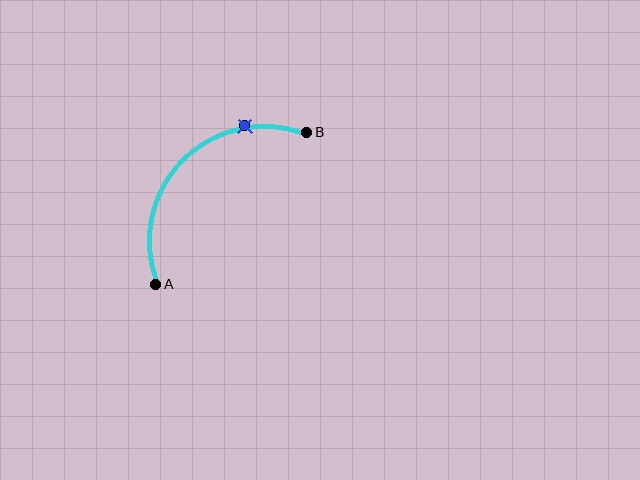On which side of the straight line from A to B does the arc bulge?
The arc bulges above and to the left of the straight line connecting A and B.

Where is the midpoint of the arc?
The arc midpoint is the point on the curve farthest from the straight line joining A and B. It sits above and to the left of that line.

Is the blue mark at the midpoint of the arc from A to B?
No. The blue mark lies on the arc but is closer to endpoint B. The arc midpoint would be at the point on the curve equidistant along the arc from both A and B.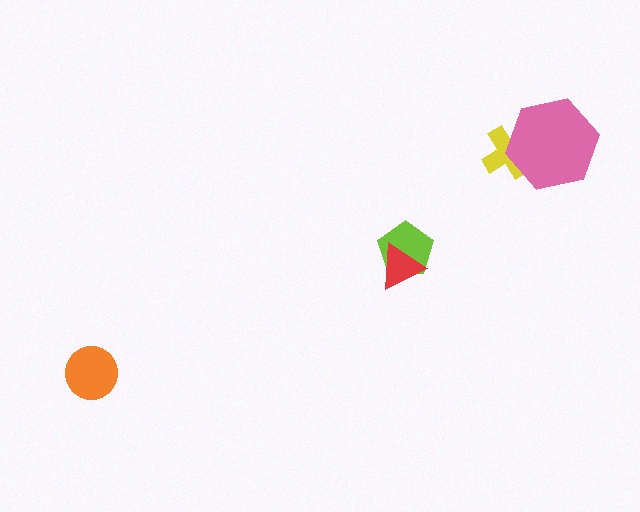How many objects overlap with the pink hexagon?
1 object overlaps with the pink hexagon.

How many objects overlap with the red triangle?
1 object overlaps with the red triangle.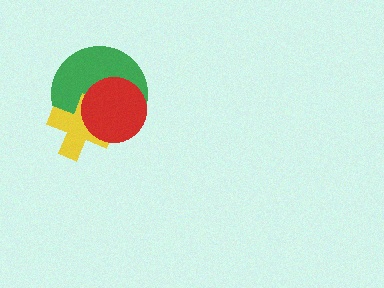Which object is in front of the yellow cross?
The red circle is in front of the yellow cross.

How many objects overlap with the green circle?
2 objects overlap with the green circle.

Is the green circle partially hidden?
Yes, it is partially covered by another shape.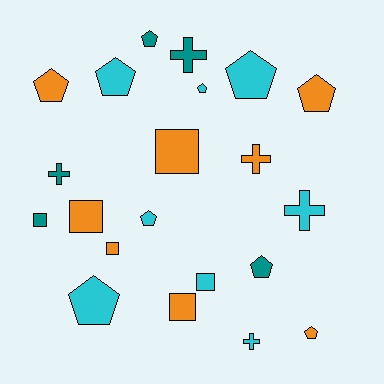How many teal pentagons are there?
There are 2 teal pentagons.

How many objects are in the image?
There are 21 objects.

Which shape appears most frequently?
Pentagon, with 10 objects.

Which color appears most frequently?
Cyan, with 8 objects.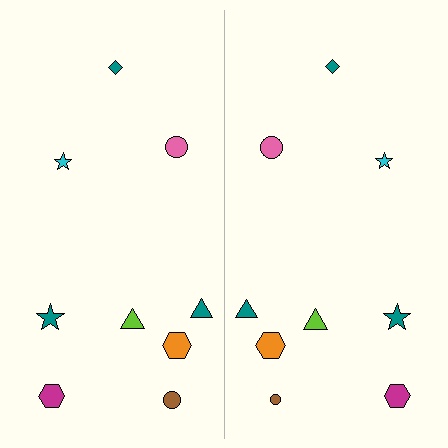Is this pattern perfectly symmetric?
No, the pattern is not perfectly symmetric. The brown circle on the right side has a different size than its mirror counterpart.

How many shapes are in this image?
There are 18 shapes in this image.